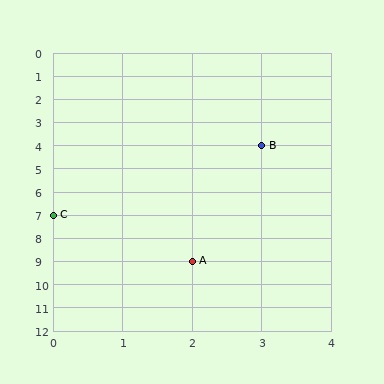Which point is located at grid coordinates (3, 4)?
Point B is at (3, 4).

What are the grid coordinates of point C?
Point C is at grid coordinates (0, 7).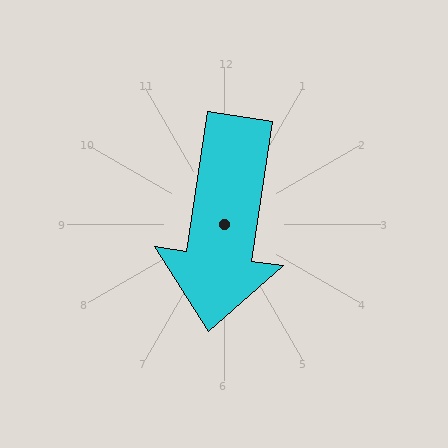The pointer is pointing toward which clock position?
Roughly 6 o'clock.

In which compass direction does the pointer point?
South.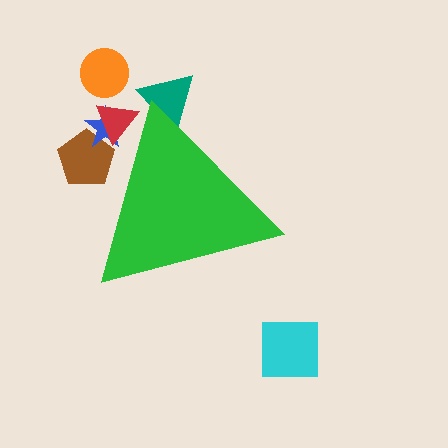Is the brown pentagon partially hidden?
Yes, the brown pentagon is partially hidden behind the green triangle.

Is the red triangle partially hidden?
Yes, the red triangle is partially hidden behind the green triangle.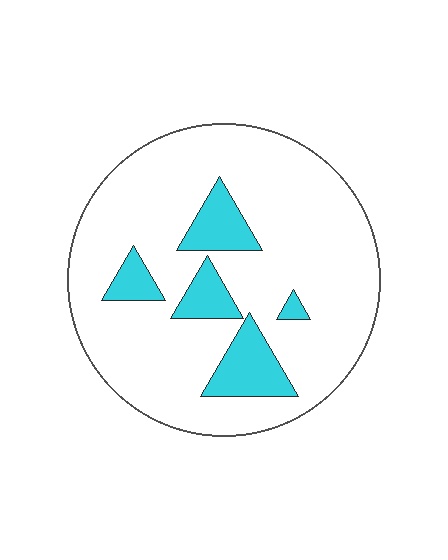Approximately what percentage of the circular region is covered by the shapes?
Approximately 15%.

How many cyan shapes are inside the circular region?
5.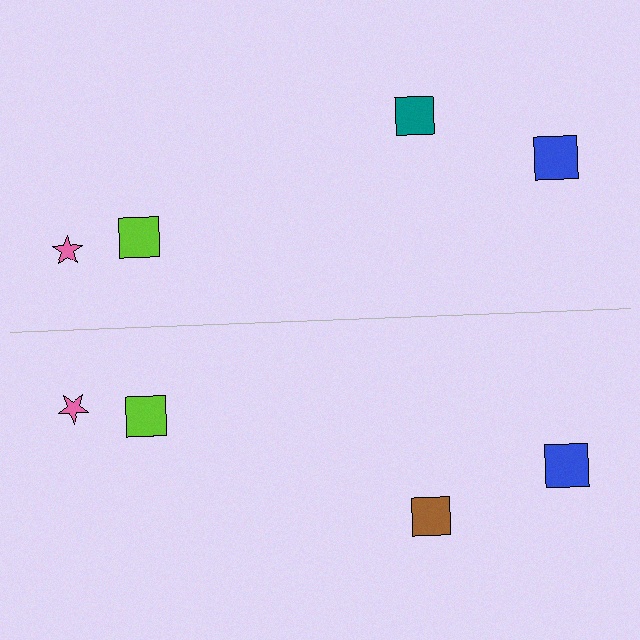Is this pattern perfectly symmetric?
No, the pattern is not perfectly symmetric. The brown square on the bottom side breaks the symmetry — its mirror counterpart is teal.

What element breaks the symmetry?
The brown square on the bottom side breaks the symmetry — its mirror counterpart is teal.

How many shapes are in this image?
There are 8 shapes in this image.